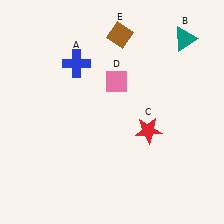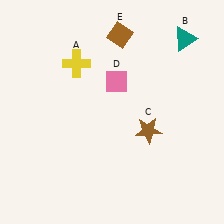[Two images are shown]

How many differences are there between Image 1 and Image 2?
There are 2 differences between the two images.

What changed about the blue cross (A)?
In Image 1, A is blue. In Image 2, it changed to yellow.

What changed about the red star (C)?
In Image 1, C is red. In Image 2, it changed to brown.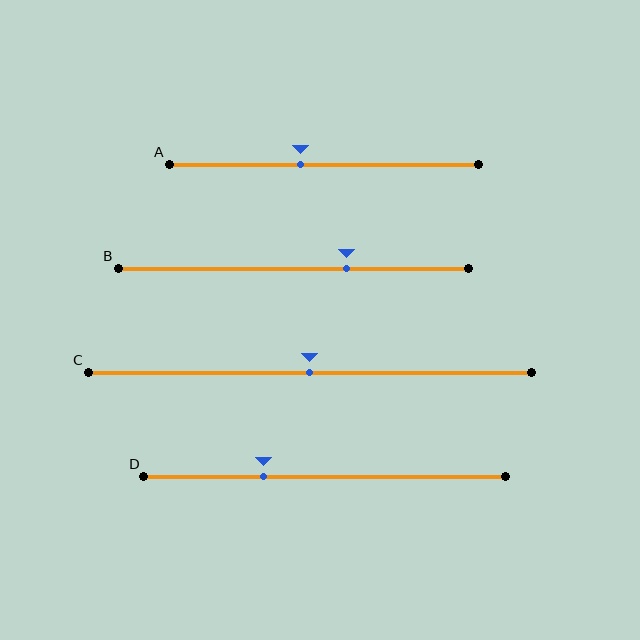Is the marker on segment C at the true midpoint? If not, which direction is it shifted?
Yes, the marker on segment C is at the true midpoint.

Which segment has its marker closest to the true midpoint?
Segment C has its marker closest to the true midpoint.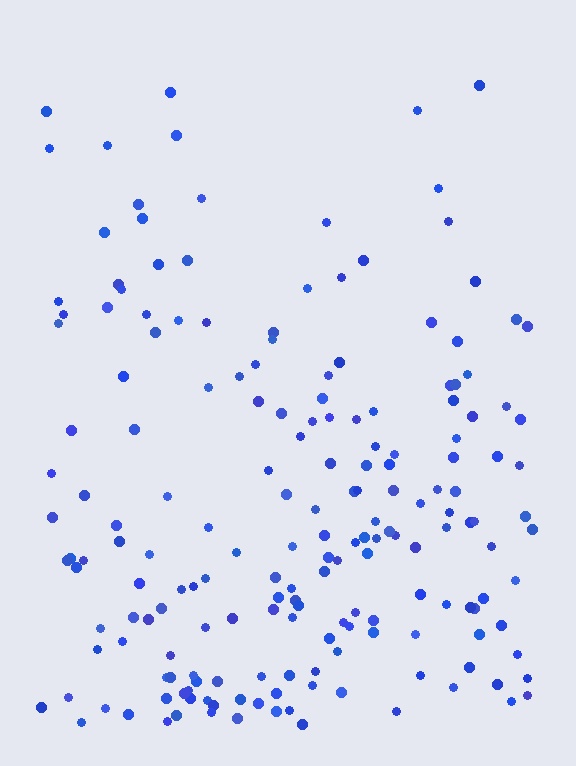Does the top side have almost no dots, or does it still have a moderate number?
Still a moderate number, just noticeably fewer than the bottom.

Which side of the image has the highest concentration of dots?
The bottom.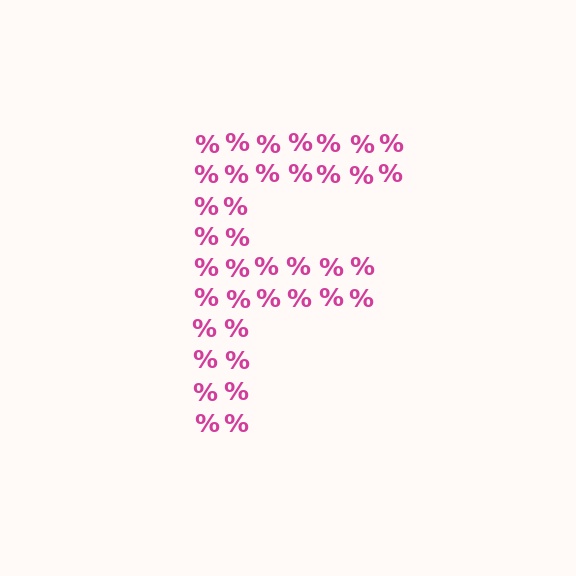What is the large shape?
The large shape is the letter F.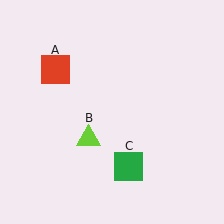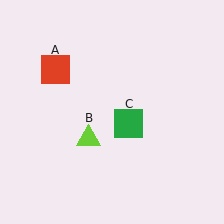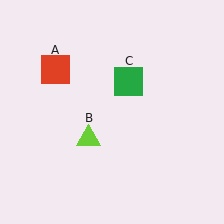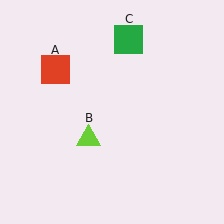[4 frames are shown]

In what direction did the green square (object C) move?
The green square (object C) moved up.